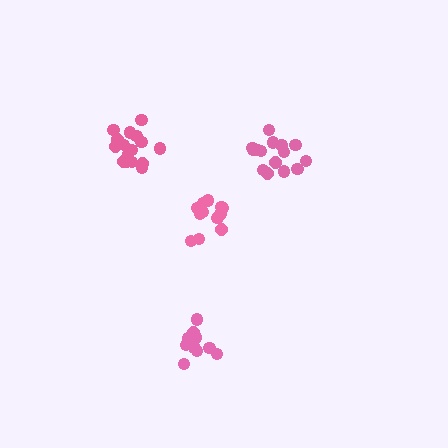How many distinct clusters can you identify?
There are 4 distinct clusters.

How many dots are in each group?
Group 1: 15 dots, Group 2: 16 dots, Group 3: 10 dots, Group 4: 13 dots (54 total).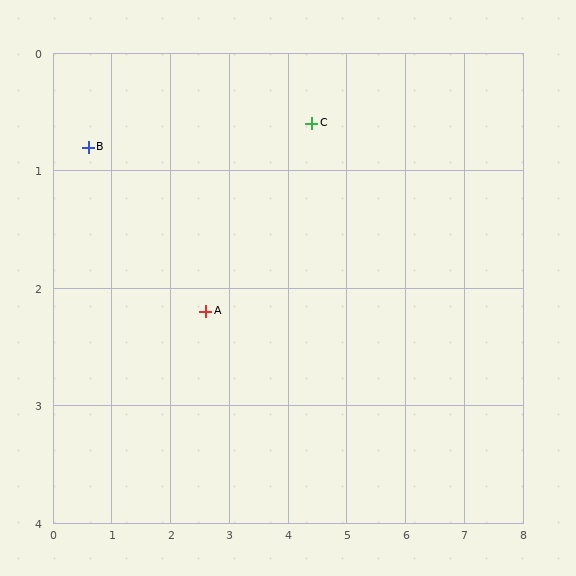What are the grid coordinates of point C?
Point C is at approximately (4.4, 0.6).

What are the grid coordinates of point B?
Point B is at approximately (0.6, 0.8).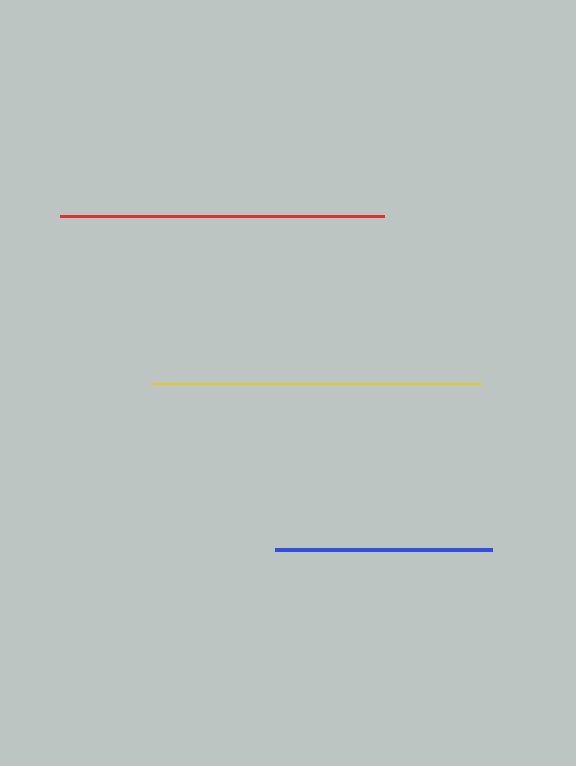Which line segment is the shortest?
The blue line is the shortest at approximately 217 pixels.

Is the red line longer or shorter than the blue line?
The red line is longer than the blue line.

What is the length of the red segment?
The red segment is approximately 325 pixels long.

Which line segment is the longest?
The yellow line is the longest at approximately 329 pixels.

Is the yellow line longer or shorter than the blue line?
The yellow line is longer than the blue line.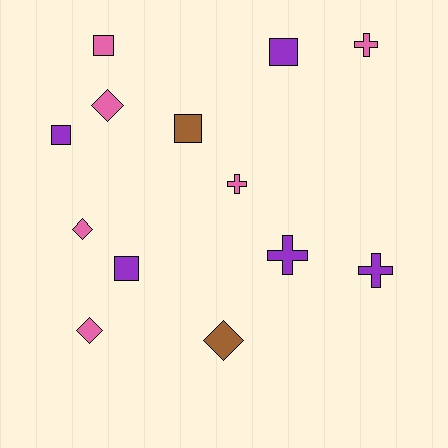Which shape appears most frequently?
Square, with 5 objects.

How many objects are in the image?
There are 13 objects.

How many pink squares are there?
There is 1 pink square.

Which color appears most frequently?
Pink, with 6 objects.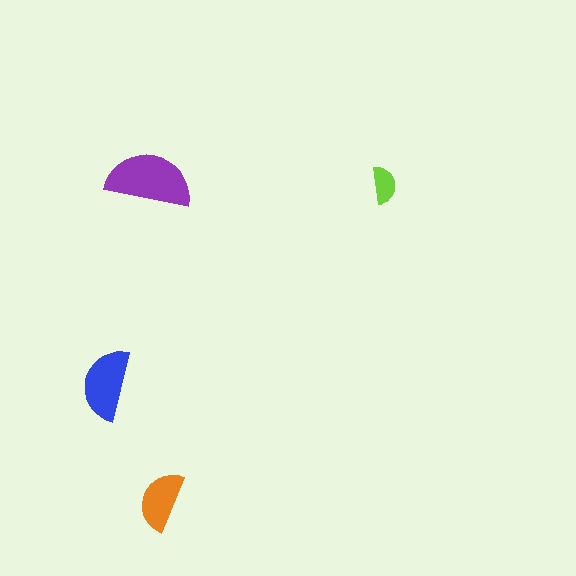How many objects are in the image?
There are 4 objects in the image.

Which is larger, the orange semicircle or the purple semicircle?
The purple one.